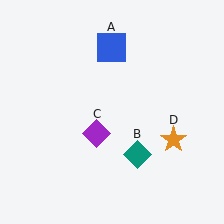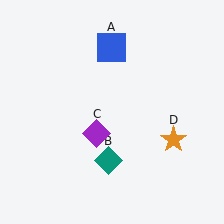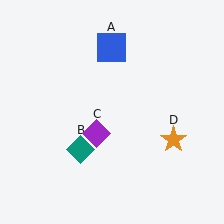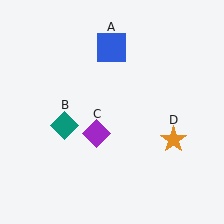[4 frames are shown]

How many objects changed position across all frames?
1 object changed position: teal diamond (object B).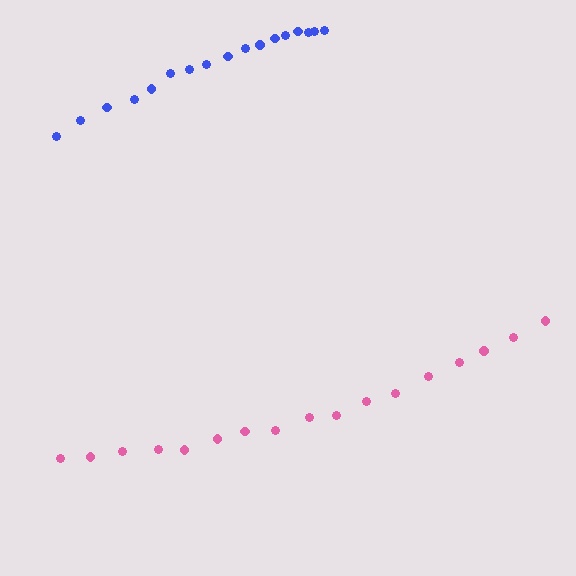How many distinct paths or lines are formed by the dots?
There are 2 distinct paths.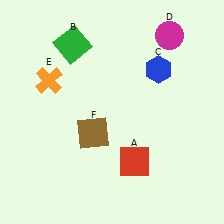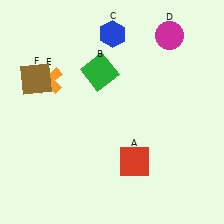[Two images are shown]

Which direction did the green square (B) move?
The green square (B) moved down.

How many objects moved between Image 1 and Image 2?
3 objects moved between the two images.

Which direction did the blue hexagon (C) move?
The blue hexagon (C) moved left.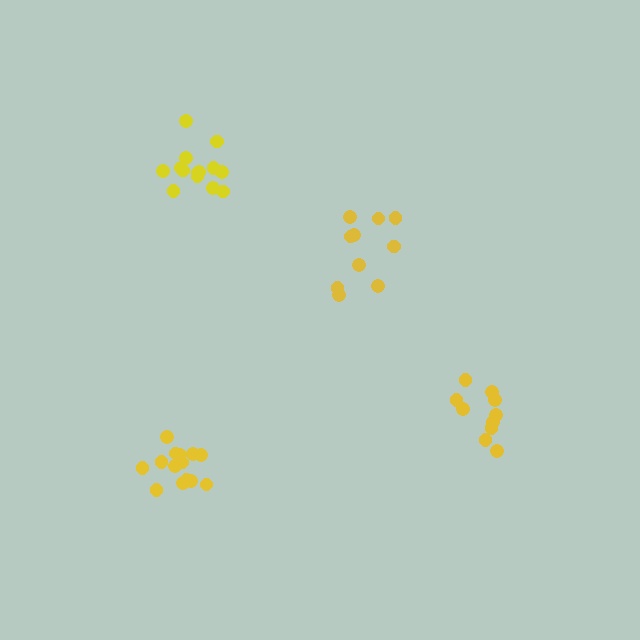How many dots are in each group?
Group 1: 14 dots, Group 2: 10 dots, Group 3: 14 dots, Group 4: 10 dots (48 total).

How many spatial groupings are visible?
There are 4 spatial groupings.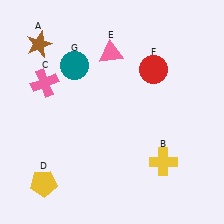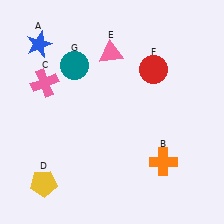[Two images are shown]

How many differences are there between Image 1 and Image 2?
There are 2 differences between the two images.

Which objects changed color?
A changed from brown to blue. B changed from yellow to orange.